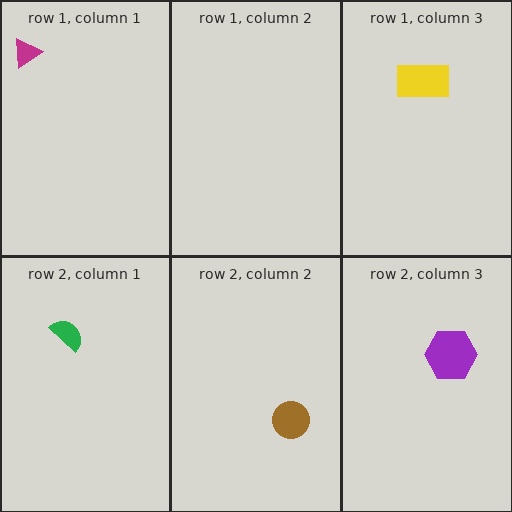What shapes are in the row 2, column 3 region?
The purple hexagon.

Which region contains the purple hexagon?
The row 2, column 3 region.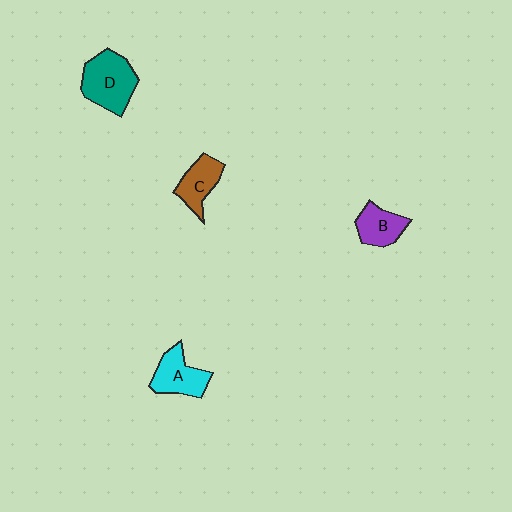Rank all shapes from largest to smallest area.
From largest to smallest: D (teal), A (cyan), C (brown), B (purple).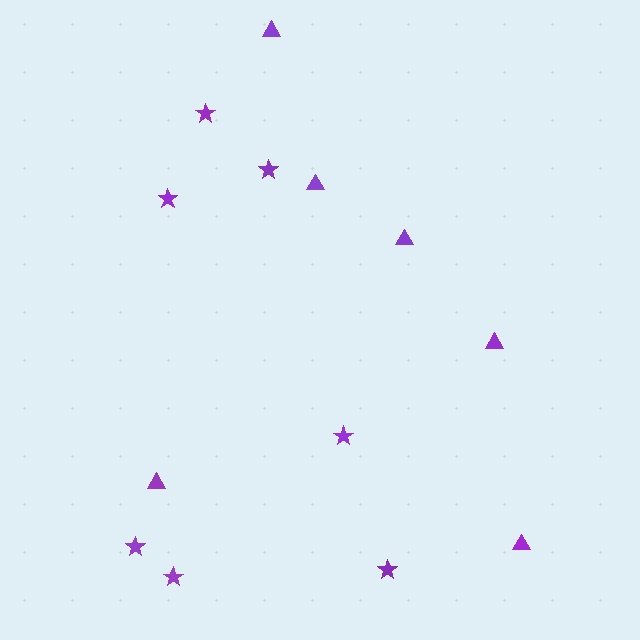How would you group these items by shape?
There are 2 groups: one group of stars (7) and one group of triangles (6).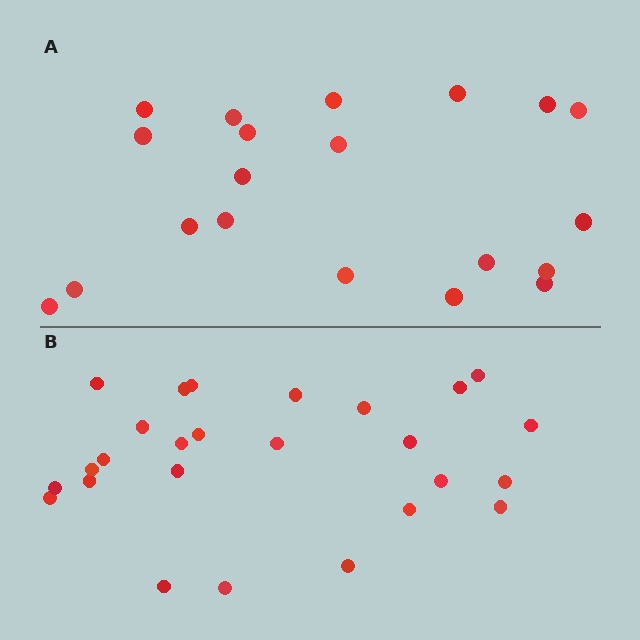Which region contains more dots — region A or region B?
Region B (the bottom region) has more dots.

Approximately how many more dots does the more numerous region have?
Region B has about 6 more dots than region A.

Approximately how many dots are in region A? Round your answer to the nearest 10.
About 20 dots.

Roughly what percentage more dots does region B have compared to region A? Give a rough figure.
About 30% more.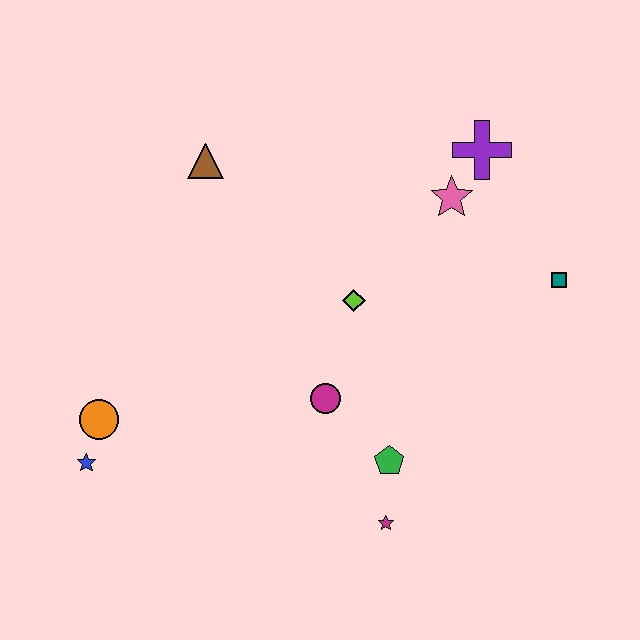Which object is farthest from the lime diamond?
The blue star is farthest from the lime diamond.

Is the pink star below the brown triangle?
Yes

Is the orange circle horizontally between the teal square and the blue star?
Yes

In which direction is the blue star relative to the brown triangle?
The blue star is below the brown triangle.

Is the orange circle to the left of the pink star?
Yes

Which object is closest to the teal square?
The pink star is closest to the teal square.